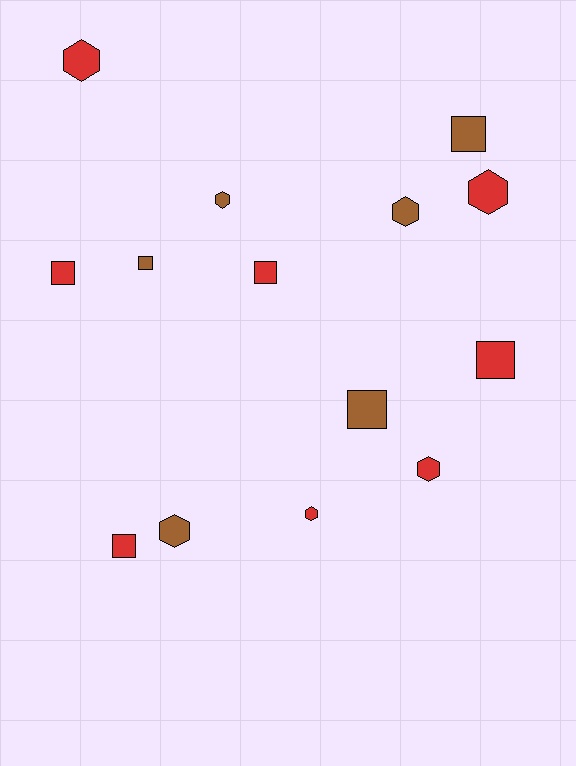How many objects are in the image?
There are 14 objects.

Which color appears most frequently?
Red, with 8 objects.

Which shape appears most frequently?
Square, with 7 objects.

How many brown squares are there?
There are 3 brown squares.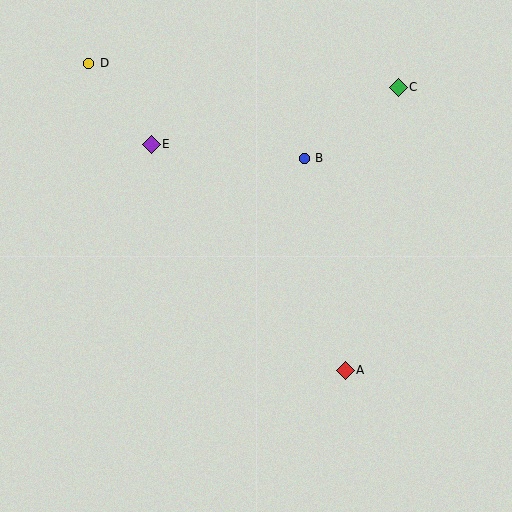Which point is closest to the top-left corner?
Point D is closest to the top-left corner.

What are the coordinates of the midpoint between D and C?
The midpoint between D and C is at (244, 75).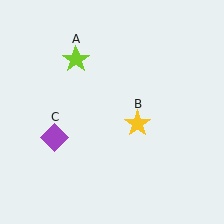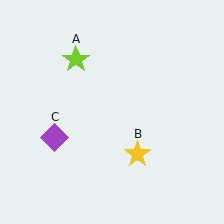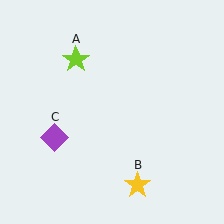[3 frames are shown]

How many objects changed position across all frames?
1 object changed position: yellow star (object B).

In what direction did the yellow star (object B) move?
The yellow star (object B) moved down.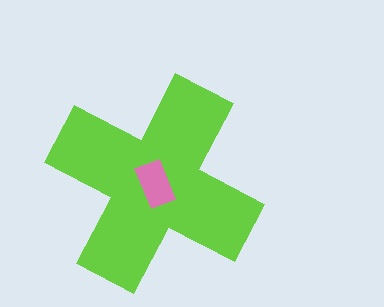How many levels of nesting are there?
2.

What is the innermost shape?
The pink rectangle.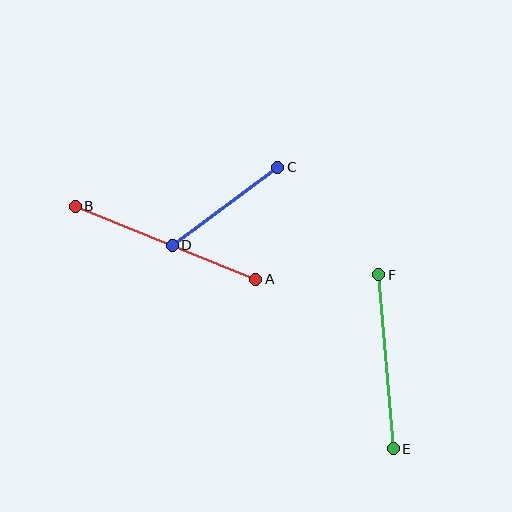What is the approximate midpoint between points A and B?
The midpoint is at approximately (166, 243) pixels.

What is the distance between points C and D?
The distance is approximately 131 pixels.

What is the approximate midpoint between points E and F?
The midpoint is at approximately (386, 362) pixels.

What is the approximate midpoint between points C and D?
The midpoint is at approximately (225, 206) pixels.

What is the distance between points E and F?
The distance is approximately 175 pixels.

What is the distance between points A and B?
The distance is approximately 195 pixels.